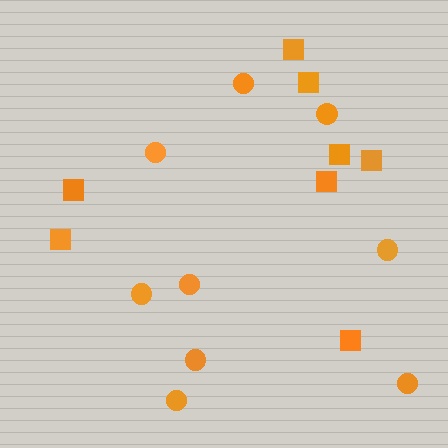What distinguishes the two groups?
There are 2 groups: one group of squares (8) and one group of circles (9).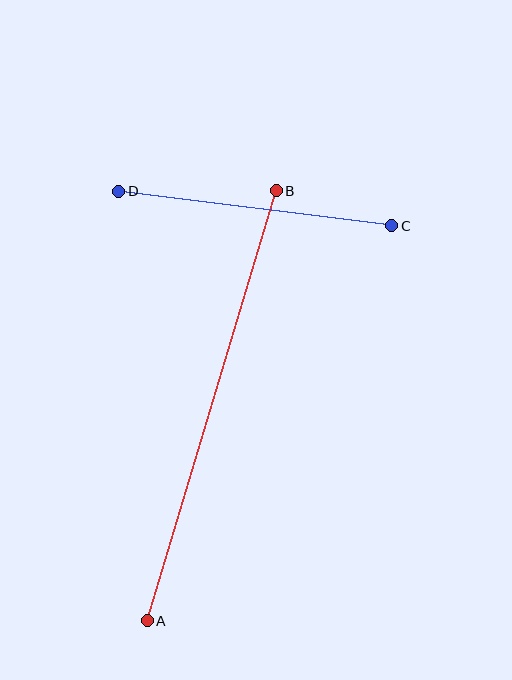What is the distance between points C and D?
The distance is approximately 275 pixels.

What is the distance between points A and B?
The distance is approximately 449 pixels.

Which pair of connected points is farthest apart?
Points A and B are farthest apart.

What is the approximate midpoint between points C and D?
The midpoint is at approximately (255, 209) pixels.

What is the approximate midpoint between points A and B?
The midpoint is at approximately (212, 406) pixels.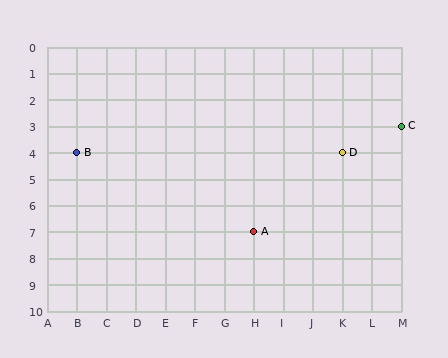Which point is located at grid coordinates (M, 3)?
Point C is at (M, 3).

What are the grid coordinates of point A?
Point A is at grid coordinates (H, 7).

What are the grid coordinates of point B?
Point B is at grid coordinates (B, 4).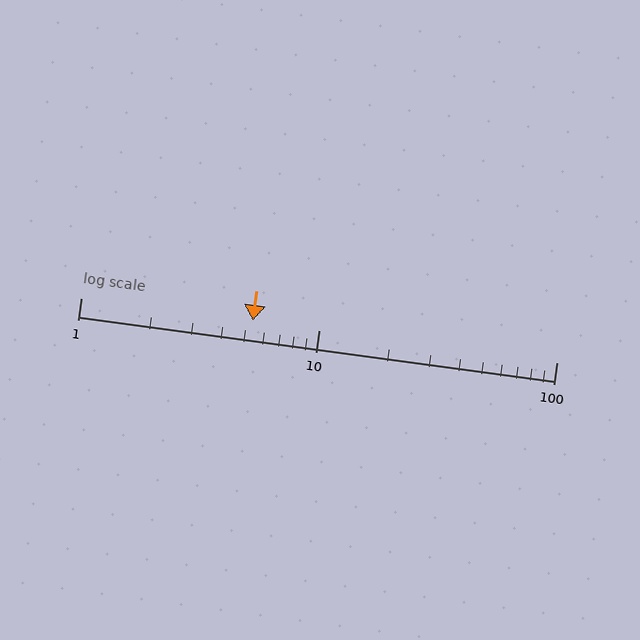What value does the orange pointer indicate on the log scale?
The pointer indicates approximately 5.3.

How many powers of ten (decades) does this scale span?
The scale spans 2 decades, from 1 to 100.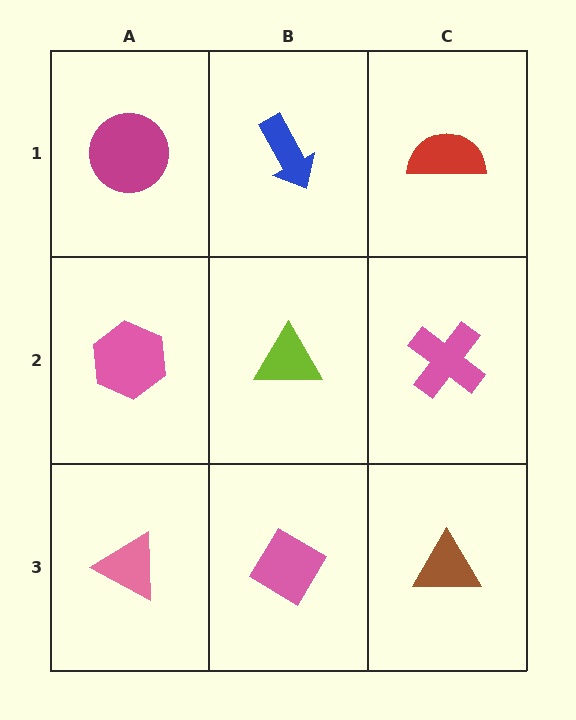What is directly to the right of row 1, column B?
A red semicircle.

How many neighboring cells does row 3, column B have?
3.